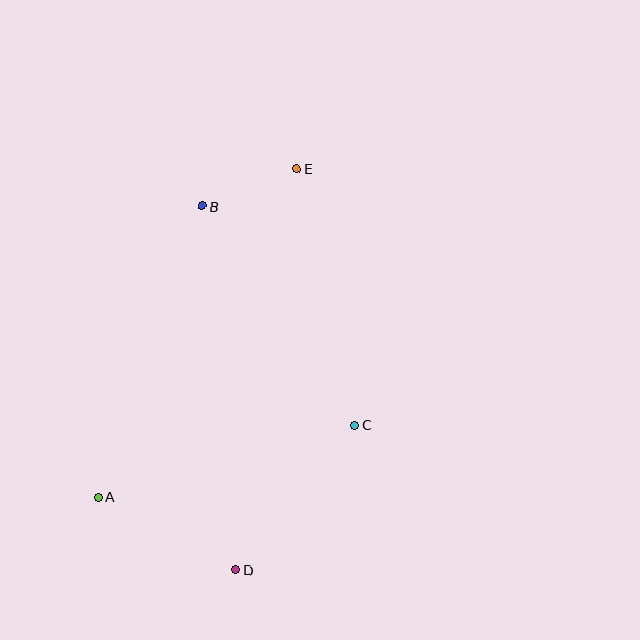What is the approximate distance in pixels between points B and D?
The distance between B and D is approximately 365 pixels.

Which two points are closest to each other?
Points B and E are closest to each other.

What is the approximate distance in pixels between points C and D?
The distance between C and D is approximately 187 pixels.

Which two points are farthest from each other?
Points D and E are farthest from each other.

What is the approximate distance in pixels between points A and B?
The distance between A and B is approximately 310 pixels.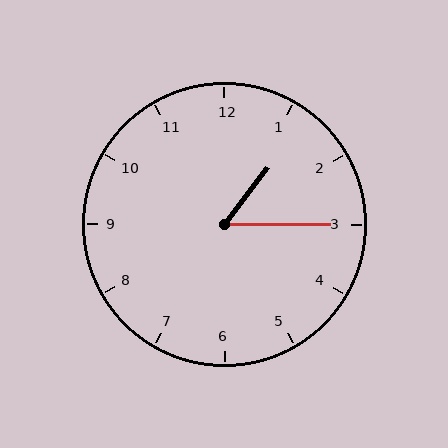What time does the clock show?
1:15.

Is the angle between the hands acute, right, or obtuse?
It is acute.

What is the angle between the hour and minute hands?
Approximately 52 degrees.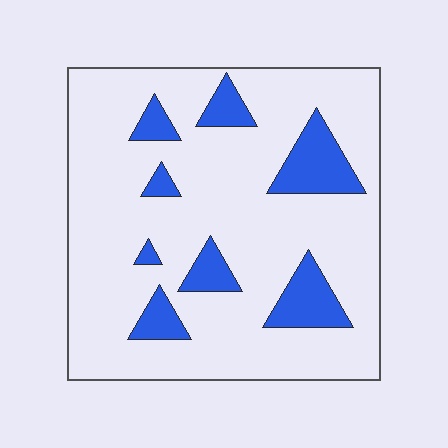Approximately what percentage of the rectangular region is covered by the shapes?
Approximately 15%.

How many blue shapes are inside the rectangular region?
8.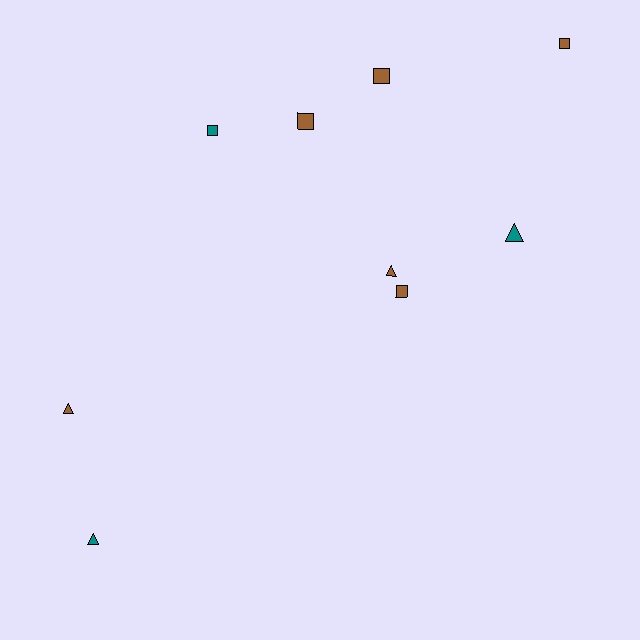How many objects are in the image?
There are 9 objects.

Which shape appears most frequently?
Square, with 5 objects.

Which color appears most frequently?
Brown, with 6 objects.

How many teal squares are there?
There is 1 teal square.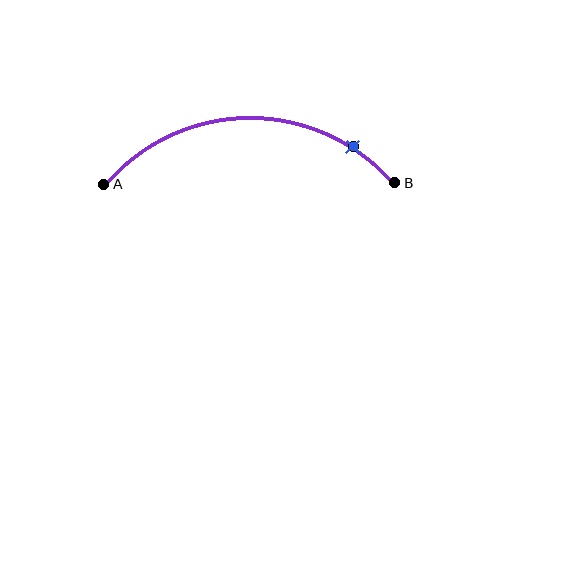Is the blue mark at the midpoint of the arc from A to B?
No. The blue mark lies on the arc but is closer to endpoint B. The arc midpoint would be at the point on the curve equidistant along the arc from both A and B.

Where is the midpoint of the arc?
The arc midpoint is the point on the curve farthest from the straight line joining A and B. It sits above that line.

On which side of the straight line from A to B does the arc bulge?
The arc bulges above the straight line connecting A and B.